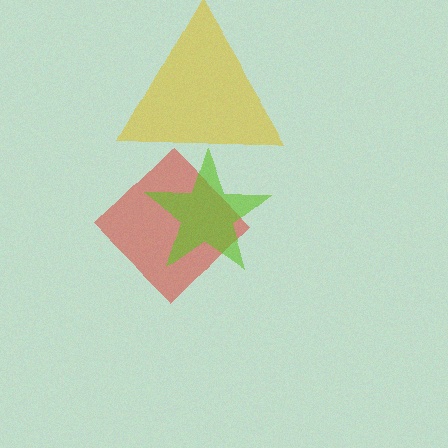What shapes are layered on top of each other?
The layered shapes are: a yellow triangle, a red diamond, a lime star.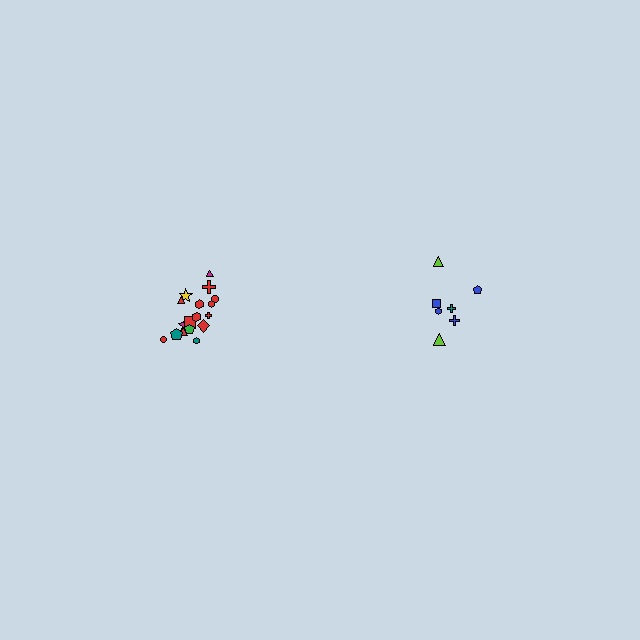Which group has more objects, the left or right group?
The left group.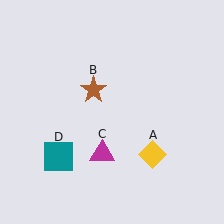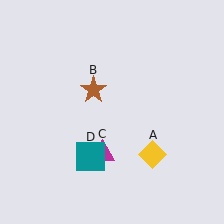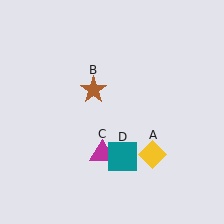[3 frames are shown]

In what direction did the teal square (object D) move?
The teal square (object D) moved right.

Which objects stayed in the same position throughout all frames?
Yellow diamond (object A) and brown star (object B) and magenta triangle (object C) remained stationary.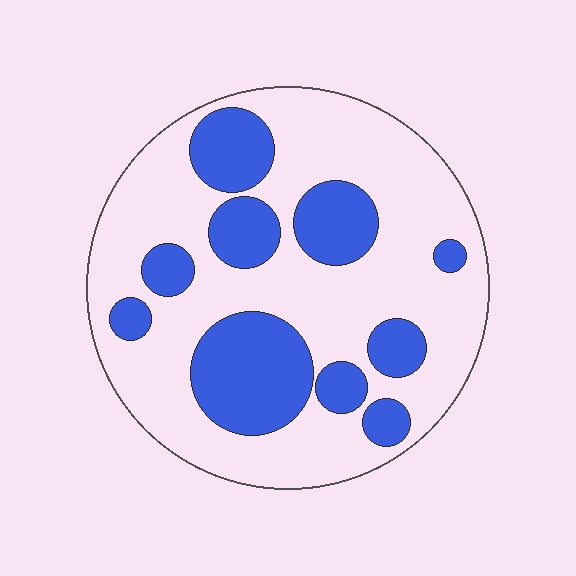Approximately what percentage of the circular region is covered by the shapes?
Approximately 30%.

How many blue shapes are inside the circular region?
10.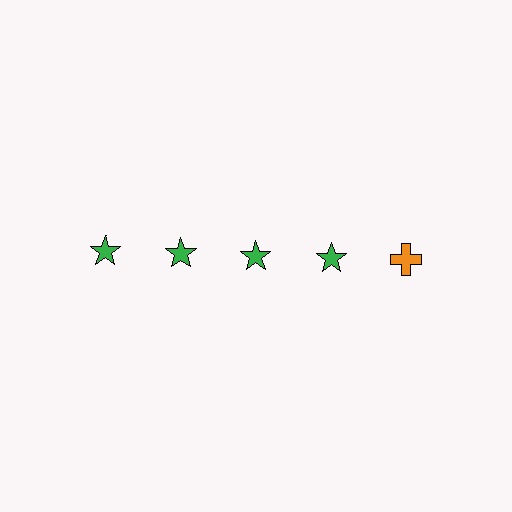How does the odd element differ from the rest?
It differs in both color (orange instead of green) and shape (cross instead of star).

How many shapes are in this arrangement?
There are 5 shapes arranged in a grid pattern.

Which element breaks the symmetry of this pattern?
The orange cross in the top row, rightmost column breaks the symmetry. All other shapes are green stars.